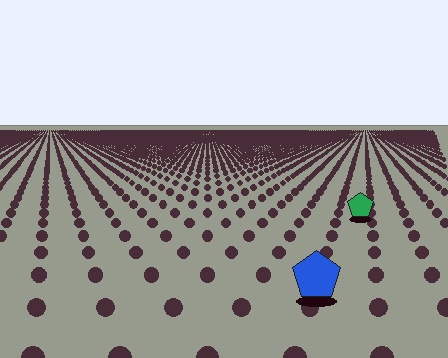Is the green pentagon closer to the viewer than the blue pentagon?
No. The blue pentagon is closer — you can tell from the texture gradient: the ground texture is coarser near it.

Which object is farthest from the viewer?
The green pentagon is farthest from the viewer. It appears smaller and the ground texture around it is denser.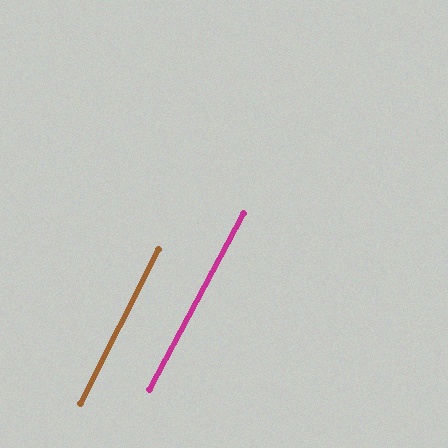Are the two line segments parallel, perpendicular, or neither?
Parallel — their directions differ by only 1.3°.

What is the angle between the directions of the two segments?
Approximately 1 degree.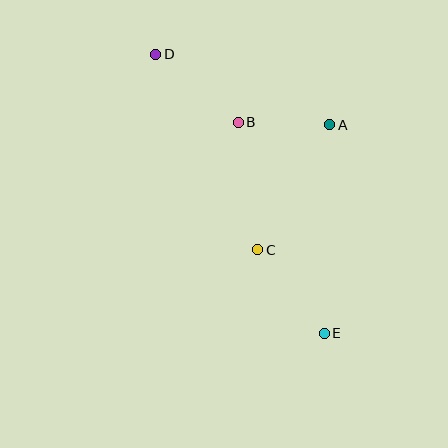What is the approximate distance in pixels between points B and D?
The distance between B and D is approximately 107 pixels.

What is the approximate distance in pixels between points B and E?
The distance between B and E is approximately 228 pixels.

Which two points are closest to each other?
Points A and B are closest to each other.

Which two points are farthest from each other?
Points D and E are farthest from each other.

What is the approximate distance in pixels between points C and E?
The distance between C and E is approximately 107 pixels.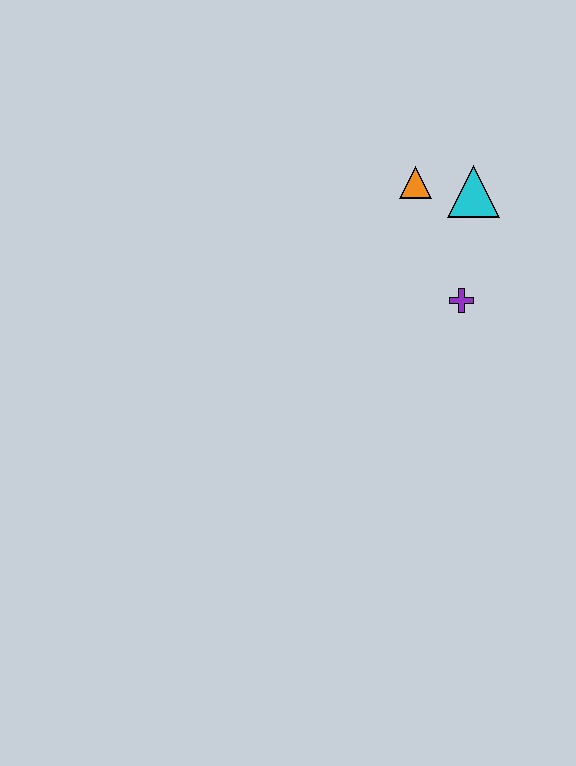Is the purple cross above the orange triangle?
No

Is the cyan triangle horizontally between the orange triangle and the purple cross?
No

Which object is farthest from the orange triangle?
The purple cross is farthest from the orange triangle.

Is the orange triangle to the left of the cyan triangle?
Yes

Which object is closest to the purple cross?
The cyan triangle is closest to the purple cross.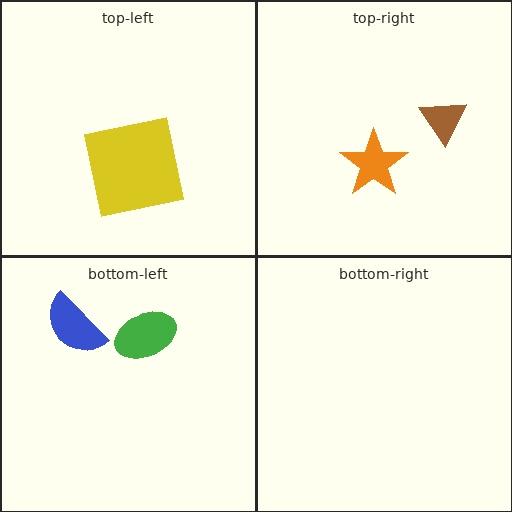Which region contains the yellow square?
The top-left region.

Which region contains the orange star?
The top-right region.